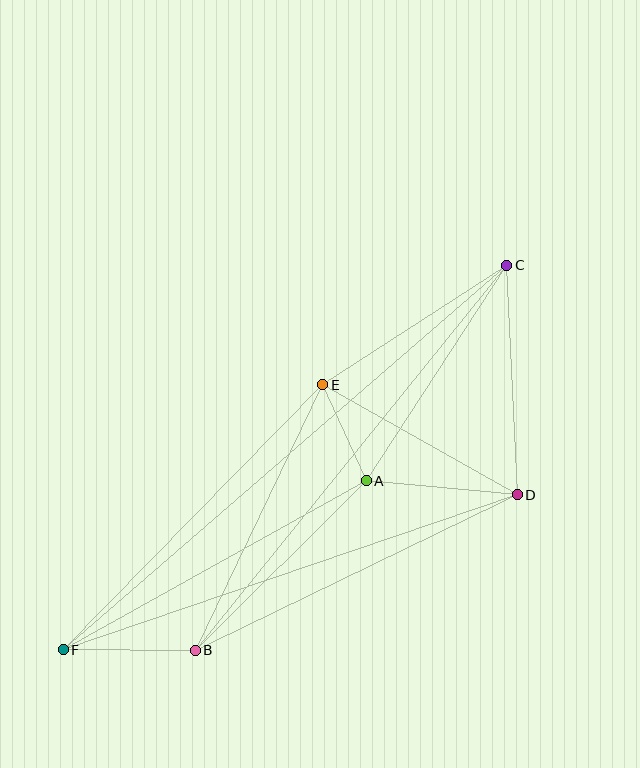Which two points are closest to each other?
Points A and E are closest to each other.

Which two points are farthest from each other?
Points C and F are farthest from each other.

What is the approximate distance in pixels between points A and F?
The distance between A and F is approximately 347 pixels.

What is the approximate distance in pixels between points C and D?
The distance between C and D is approximately 230 pixels.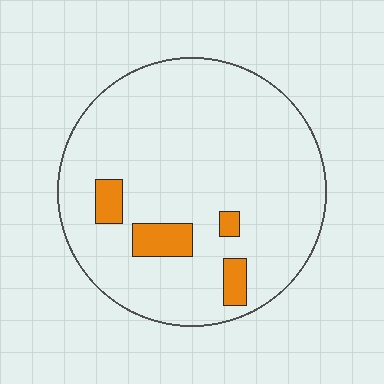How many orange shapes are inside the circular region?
4.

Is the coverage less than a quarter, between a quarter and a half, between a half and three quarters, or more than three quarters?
Less than a quarter.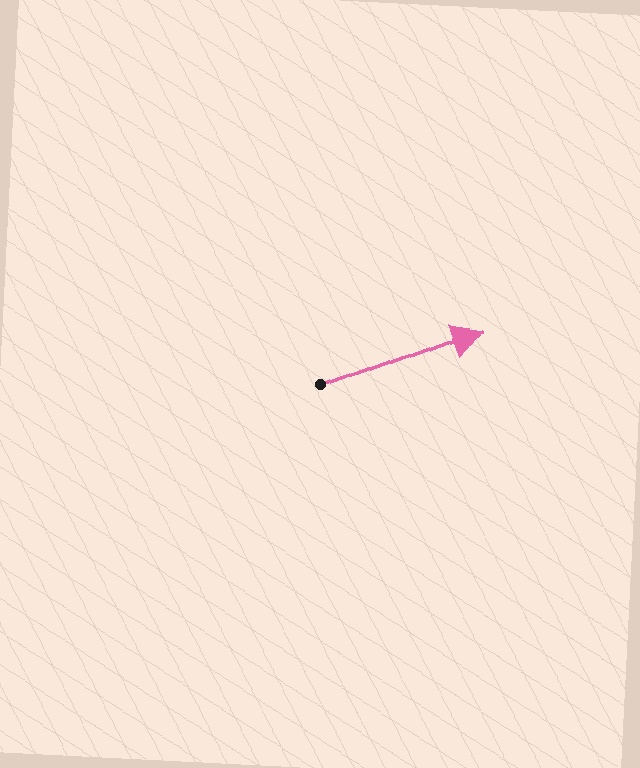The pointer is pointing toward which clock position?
Roughly 2 o'clock.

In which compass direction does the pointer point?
East.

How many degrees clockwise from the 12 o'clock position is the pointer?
Approximately 69 degrees.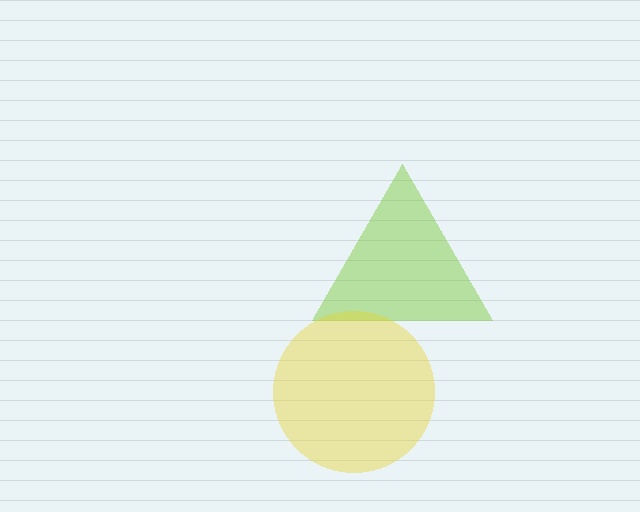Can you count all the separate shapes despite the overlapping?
Yes, there are 2 separate shapes.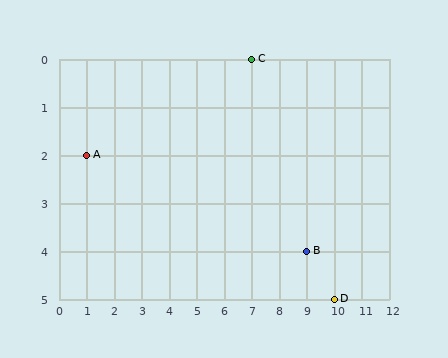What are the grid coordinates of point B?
Point B is at grid coordinates (9, 4).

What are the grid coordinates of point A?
Point A is at grid coordinates (1, 2).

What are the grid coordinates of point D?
Point D is at grid coordinates (10, 5).